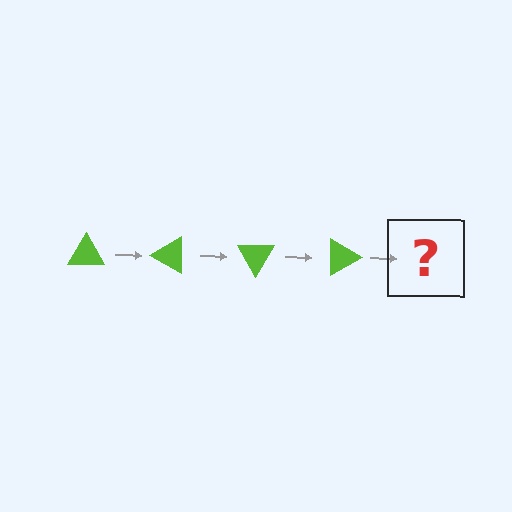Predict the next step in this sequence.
The next step is a lime triangle rotated 120 degrees.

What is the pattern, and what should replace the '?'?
The pattern is that the triangle rotates 30 degrees each step. The '?' should be a lime triangle rotated 120 degrees.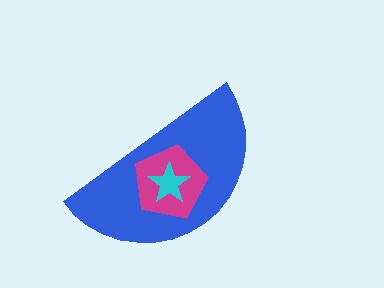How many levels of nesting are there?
3.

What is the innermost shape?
The cyan star.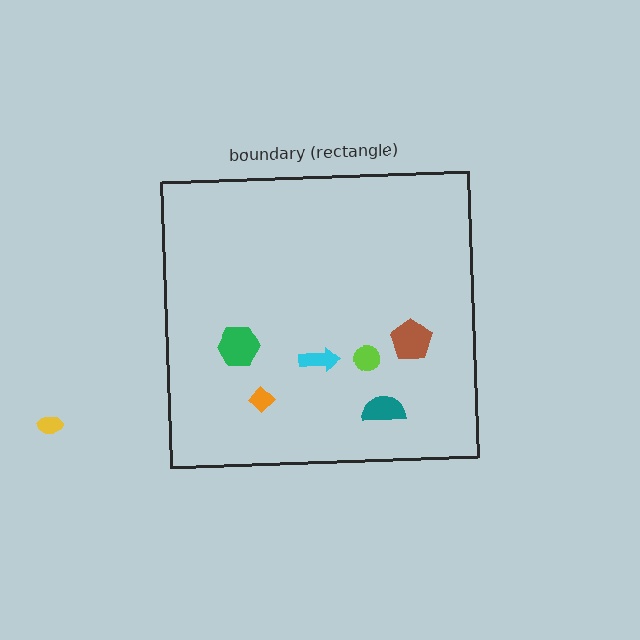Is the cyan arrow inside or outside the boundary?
Inside.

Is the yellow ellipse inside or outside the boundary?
Outside.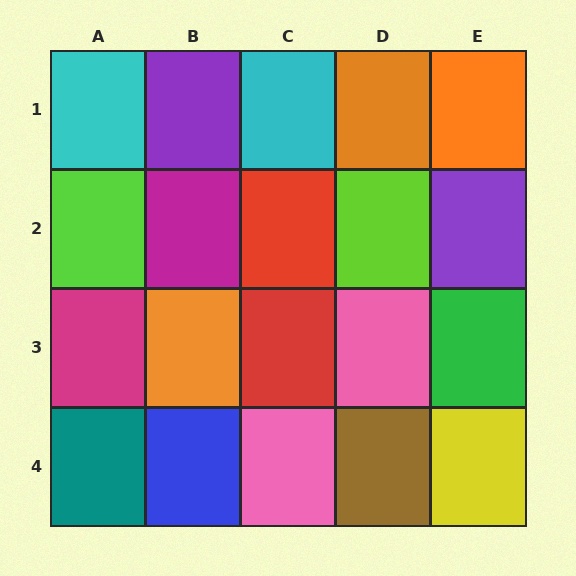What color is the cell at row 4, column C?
Pink.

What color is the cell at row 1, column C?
Cyan.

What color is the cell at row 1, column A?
Cyan.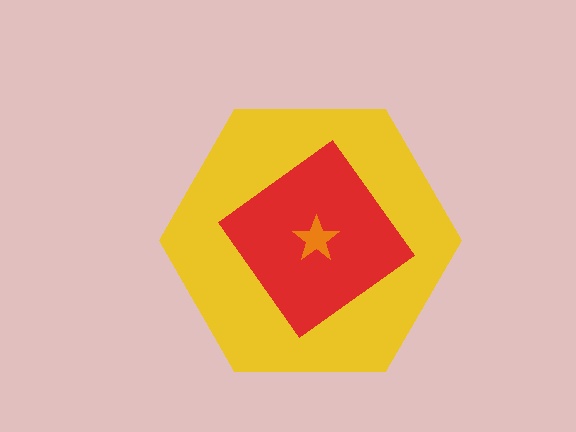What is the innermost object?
The orange star.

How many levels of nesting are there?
3.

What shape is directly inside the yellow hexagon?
The red diamond.